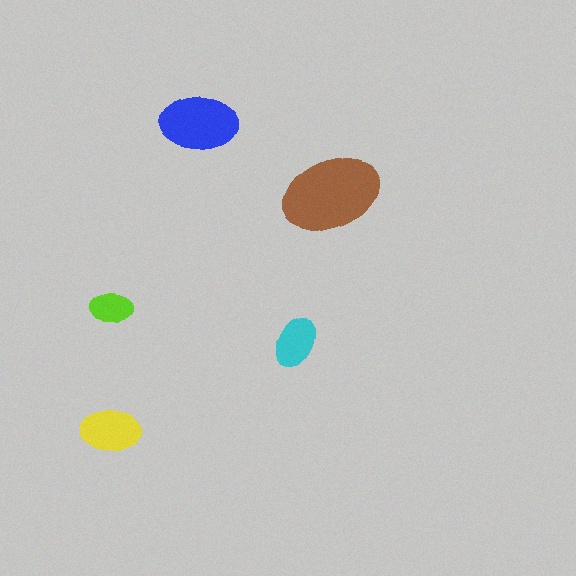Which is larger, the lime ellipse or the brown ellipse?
The brown one.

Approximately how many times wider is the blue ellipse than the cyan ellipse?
About 1.5 times wider.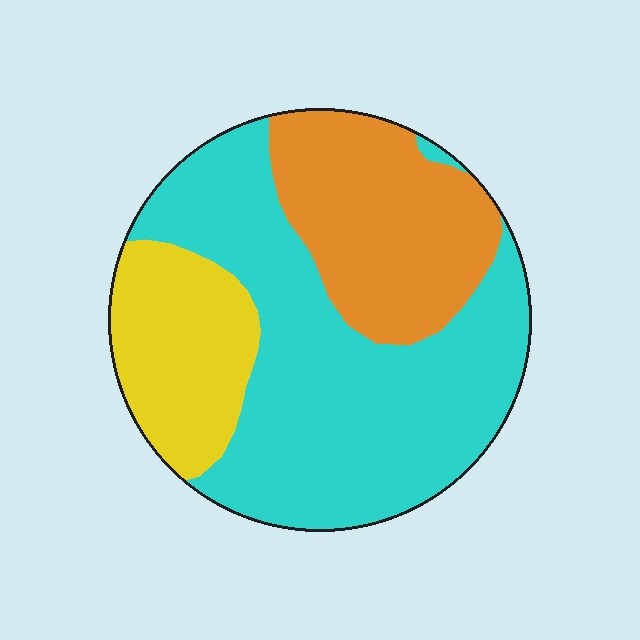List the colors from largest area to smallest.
From largest to smallest: cyan, orange, yellow.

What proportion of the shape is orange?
Orange takes up about one quarter (1/4) of the shape.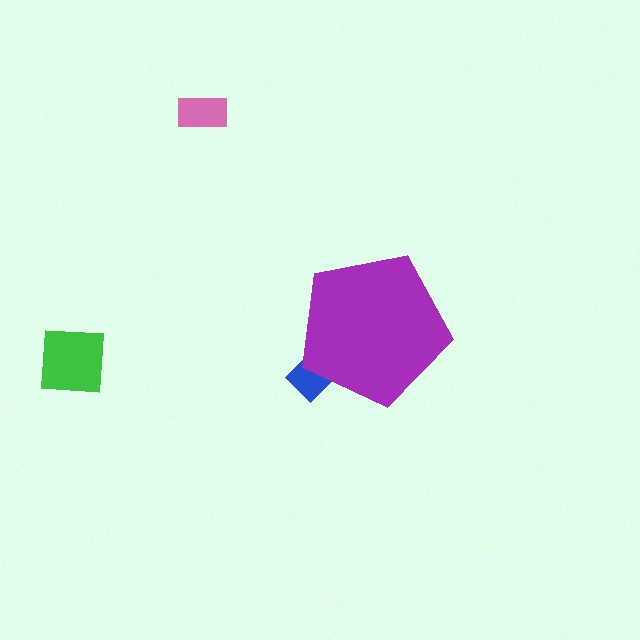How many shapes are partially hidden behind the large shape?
1 shape is partially hidden.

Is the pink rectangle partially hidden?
No, the pink rectangle is fully visible.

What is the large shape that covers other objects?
A purple pentagon.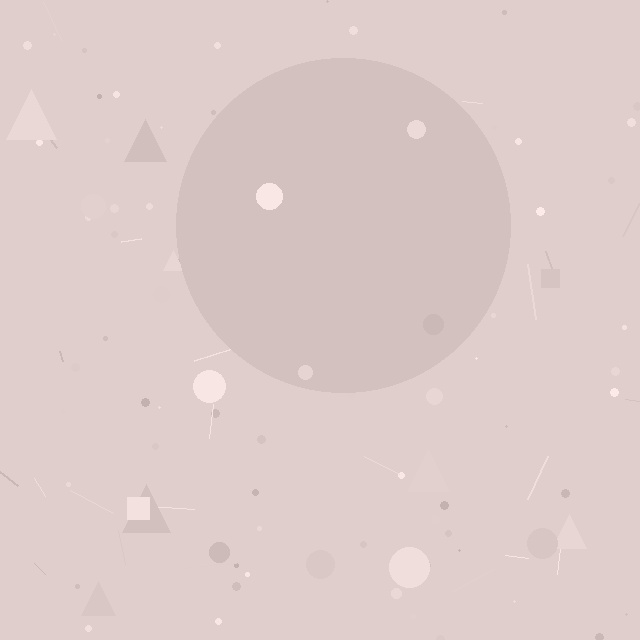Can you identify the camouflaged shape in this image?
The camouflaged shape is a circle.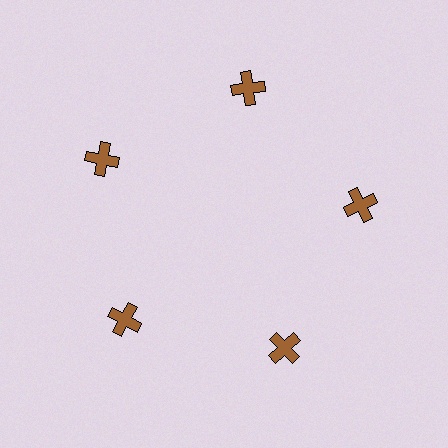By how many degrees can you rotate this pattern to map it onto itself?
The pattern maps onto itself every 72 degrees of rotation.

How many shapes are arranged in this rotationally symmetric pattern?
There are 5 shapes, arranged in 5 groups of 1.